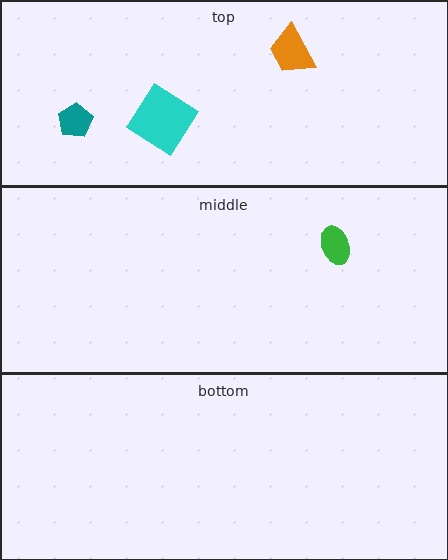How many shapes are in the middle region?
1.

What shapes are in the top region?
The cyan diamond, the teal pentagon, the orange trapezoid.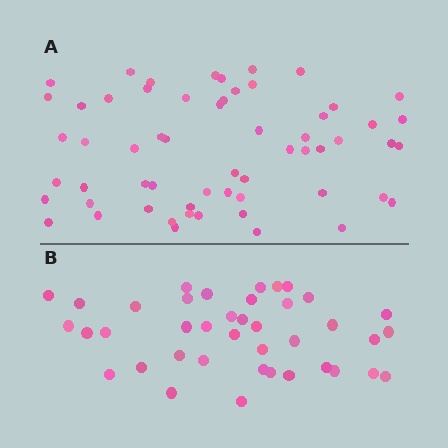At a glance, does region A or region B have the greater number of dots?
Region A (the top region) has more dots.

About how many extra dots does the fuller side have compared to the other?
Region A has approximately 20 more dots than region B.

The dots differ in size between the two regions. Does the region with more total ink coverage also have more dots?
No. Region B has more total ink coverage because its dots are larger, but region A actually contains more individual dots. Total area can be misleading — the number of items is what matters here.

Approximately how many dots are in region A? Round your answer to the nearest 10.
About 60 dots. (The exact count is 59, which rounds to 60.)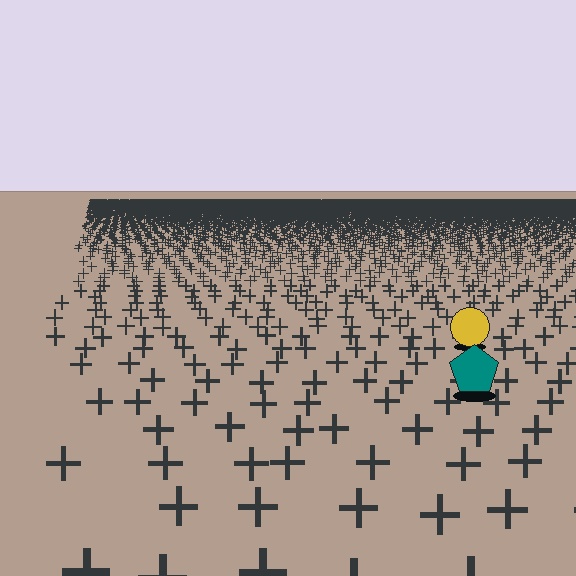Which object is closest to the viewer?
The teal pentagon is closest. The texture marks near it are larger and more spread out.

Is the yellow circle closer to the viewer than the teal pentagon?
No. The teal pentagon is closer — you can tell from the texture gradient: the ground texture is coarser near it.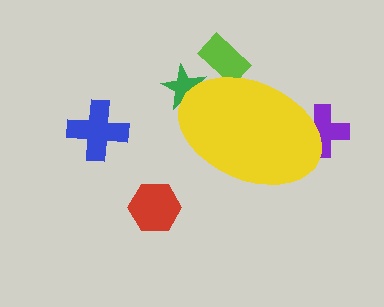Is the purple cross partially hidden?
Yes, the purple cross is partially hidden behind the yellow ellipse.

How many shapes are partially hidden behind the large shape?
3 shapes are partially hidden.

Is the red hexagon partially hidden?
No, the red hexagon is fully visible.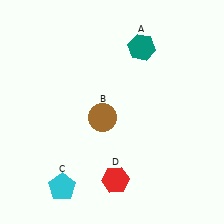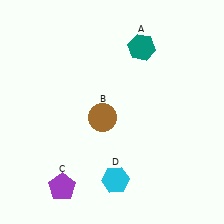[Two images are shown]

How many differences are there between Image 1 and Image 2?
There are 2 differences between the two images.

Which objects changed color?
C changed from cyan to purple. D changed from red to cyan.